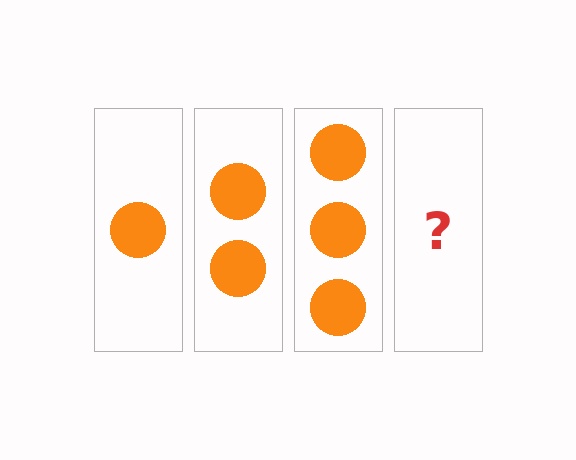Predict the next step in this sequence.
The next step is 4 circles.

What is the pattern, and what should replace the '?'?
The pattern is that each step adds one more circle. The '?' should be 4 circles.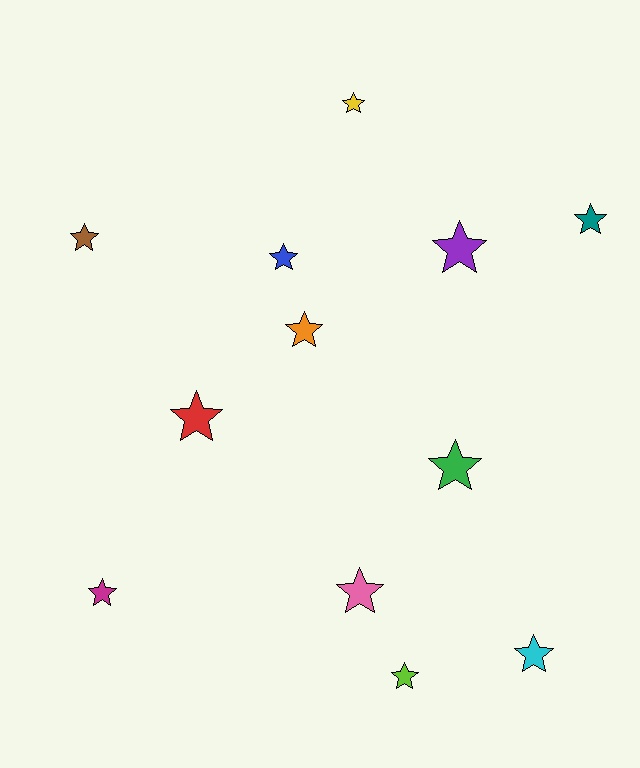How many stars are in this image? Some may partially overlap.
There are 12 stars.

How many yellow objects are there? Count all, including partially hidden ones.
There is 1 yellow object.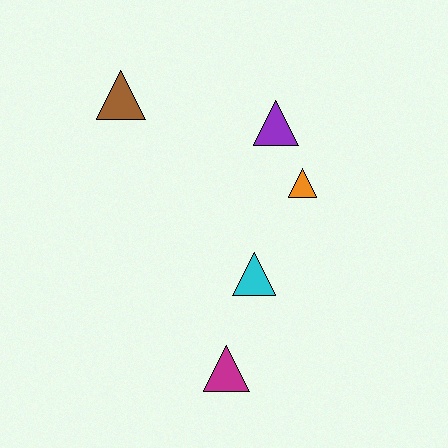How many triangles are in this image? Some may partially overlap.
There are 5 triangles.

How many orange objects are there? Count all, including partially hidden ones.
There is 1 orange object.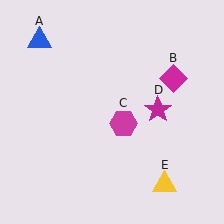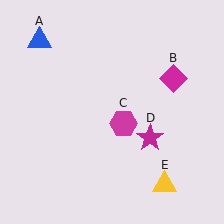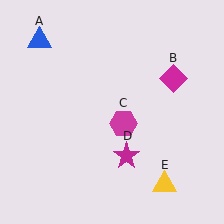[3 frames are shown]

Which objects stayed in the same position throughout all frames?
Blue triangle (object A) and magenta diamond (object B) and magenta hexagon (object C) and yellow triangle (object E) remained stationary.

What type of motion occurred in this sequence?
The magenta star (object D) rotated clockwise around the center of the scene.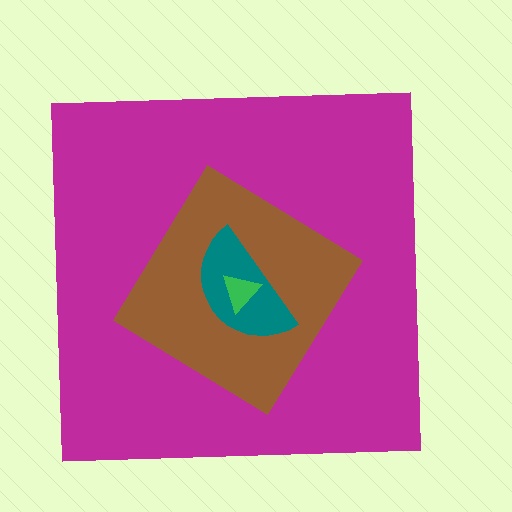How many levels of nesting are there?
4.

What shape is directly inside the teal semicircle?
The green triangle.